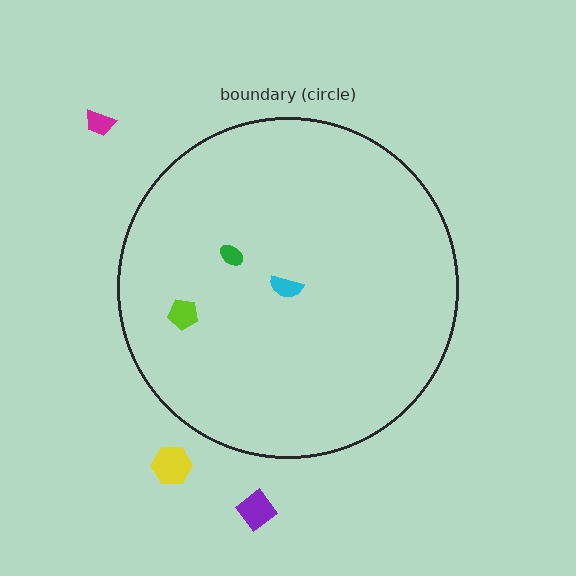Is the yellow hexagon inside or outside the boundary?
Outside.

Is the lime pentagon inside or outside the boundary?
Inside.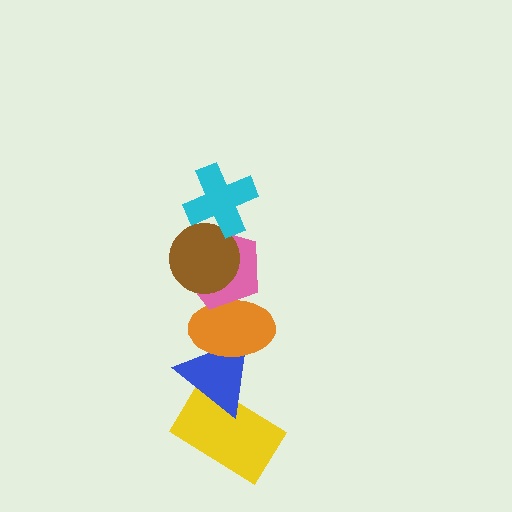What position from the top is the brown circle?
The brown circle is 2nd from the top.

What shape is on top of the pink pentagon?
The brown circle is on top of the pink pentagon.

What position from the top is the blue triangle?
The blue triangle is 5th from the top.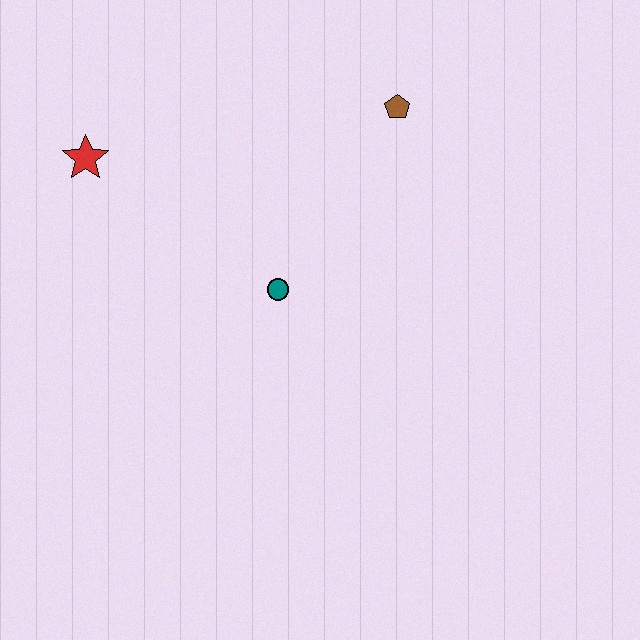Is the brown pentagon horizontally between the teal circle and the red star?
No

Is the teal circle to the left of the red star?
No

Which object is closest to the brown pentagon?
The teal circle is closest to the brown pentagon.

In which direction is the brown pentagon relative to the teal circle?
The brown pentagon is above the teal circle.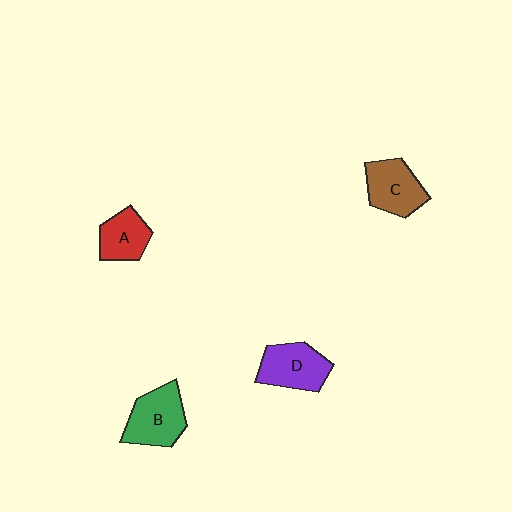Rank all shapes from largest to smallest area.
From largest to smallest: B (green), D (purple), C (brown), A (red).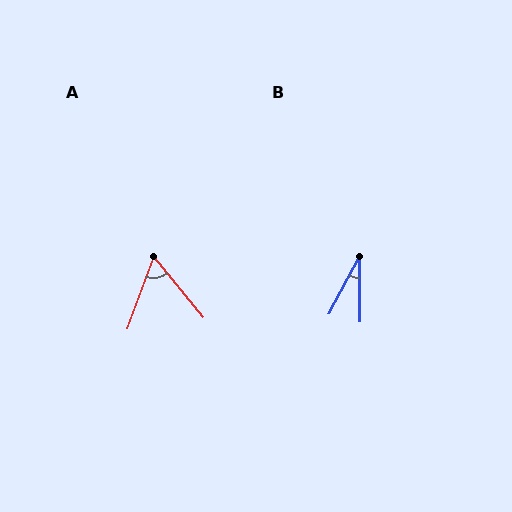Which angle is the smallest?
B, at approximately 28 degrees.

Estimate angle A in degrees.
Approximately 59 degrees.